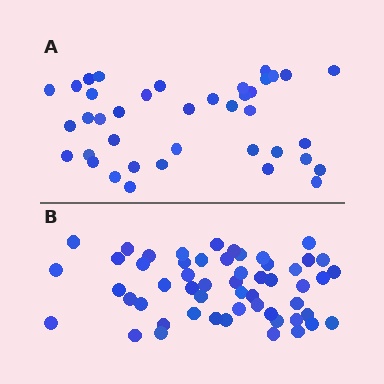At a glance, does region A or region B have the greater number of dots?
Region B (the bottom region) has more dots.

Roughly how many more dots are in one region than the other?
Region B has approximately 15 more dots than region A.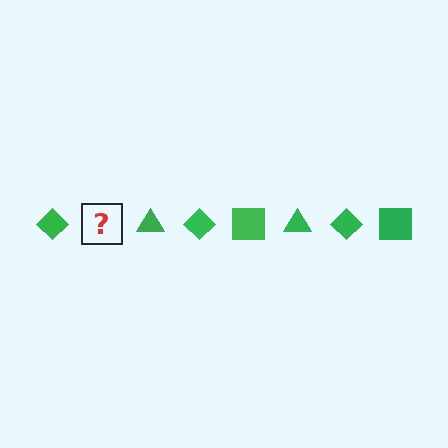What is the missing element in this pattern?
The missing element is a green square.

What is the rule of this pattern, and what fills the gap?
The rule is that the pattern cycles through diamond, square, triangle shapes in green. The gap should be filled with a green square.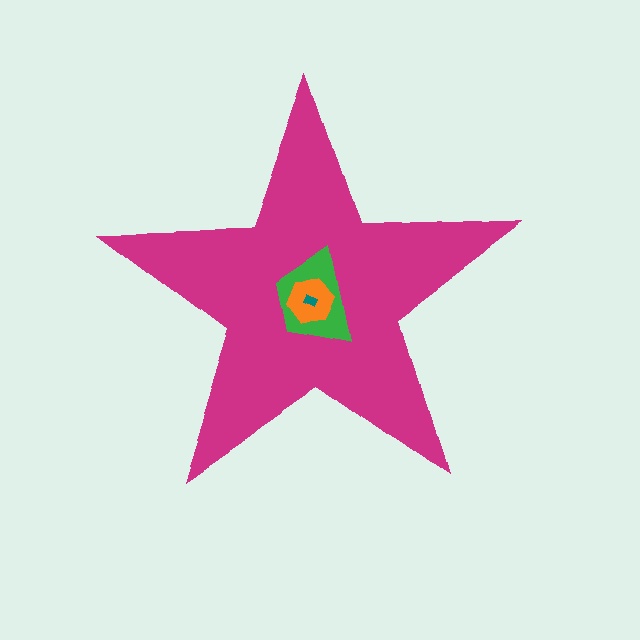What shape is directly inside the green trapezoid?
The orange hexagon.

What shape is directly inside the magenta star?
The green trapezoid.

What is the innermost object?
The teal rectangle.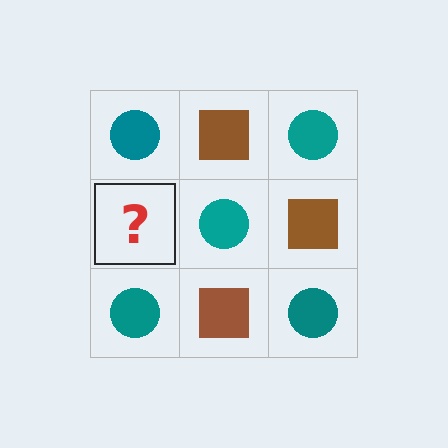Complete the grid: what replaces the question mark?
The question mark should be replaced with a brown square.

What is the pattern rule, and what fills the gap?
The rule is that it alternates teal circle and brown square in a checkerboard pattern. The gap should be filled with a brown square.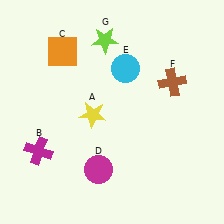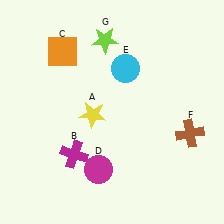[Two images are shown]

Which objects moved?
The objects that moved are: the magenta cross (B), the brown cross (F).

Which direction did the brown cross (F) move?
The brown cross (F) moved down.